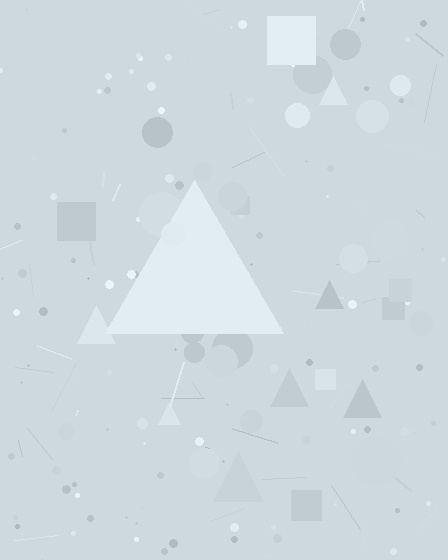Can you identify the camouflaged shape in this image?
The camouflaged shape is a triangle.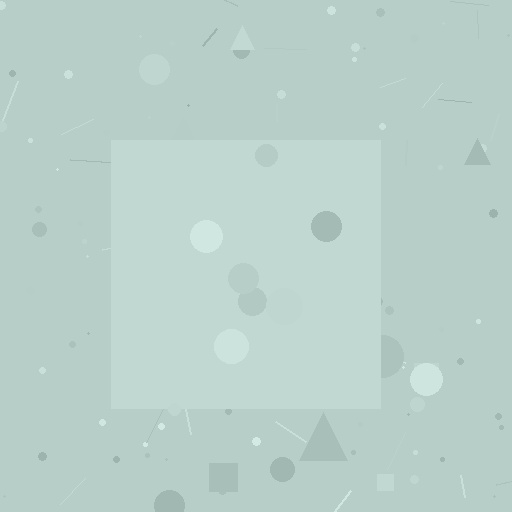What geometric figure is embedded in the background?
A square is embedded in the background.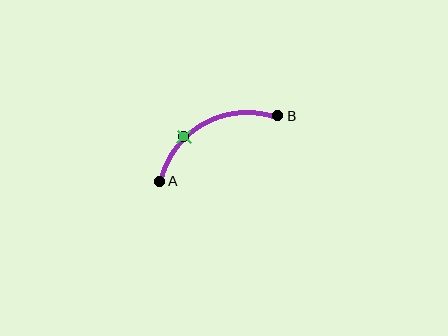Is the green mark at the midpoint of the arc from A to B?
No. The green mark lies on the arc but is closer to endpoint A. The arc midpoint would be at the point on the curve equidistant along the arc from both A and B.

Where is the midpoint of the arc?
The arc midpoint is the point on the curve farthest from the straight line joining A and B. It sits above that line.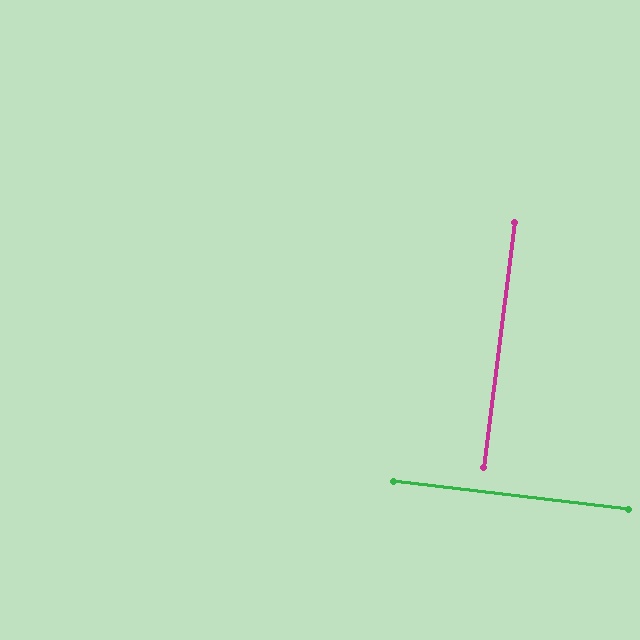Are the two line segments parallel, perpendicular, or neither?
Perpendicular — they meet at approximately 89°.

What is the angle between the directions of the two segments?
Approximately 89 degrees.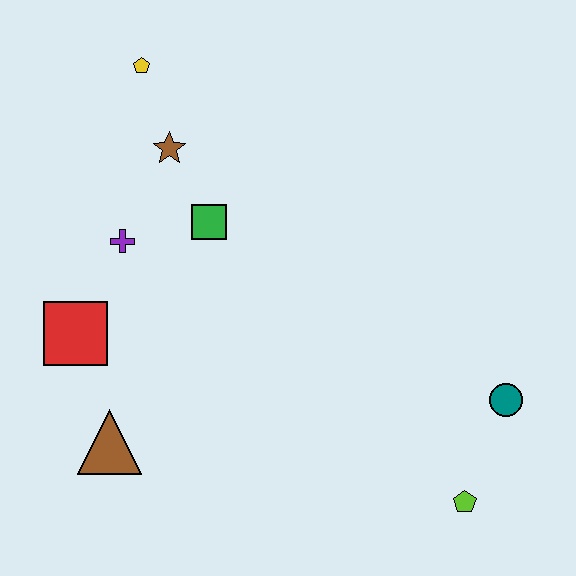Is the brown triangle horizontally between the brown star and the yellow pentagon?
No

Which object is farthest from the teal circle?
The yellow pentagon is farthest from the teal circle.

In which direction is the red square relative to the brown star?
The red square is below the brown star.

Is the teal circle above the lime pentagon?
Yes